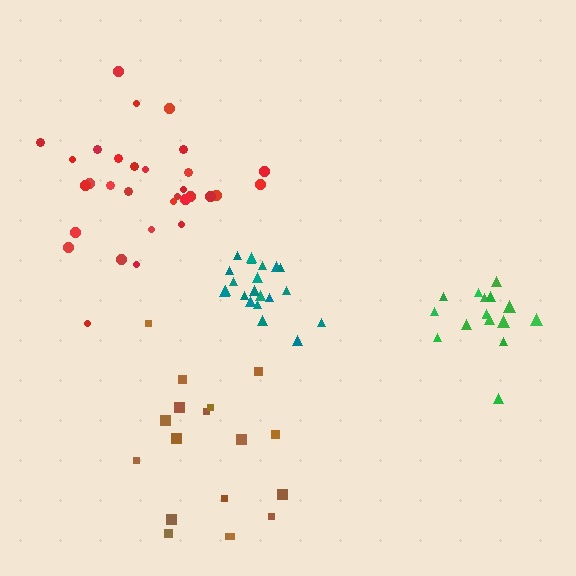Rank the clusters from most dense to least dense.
teal, green, red, brown.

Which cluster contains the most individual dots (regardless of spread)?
Red (31).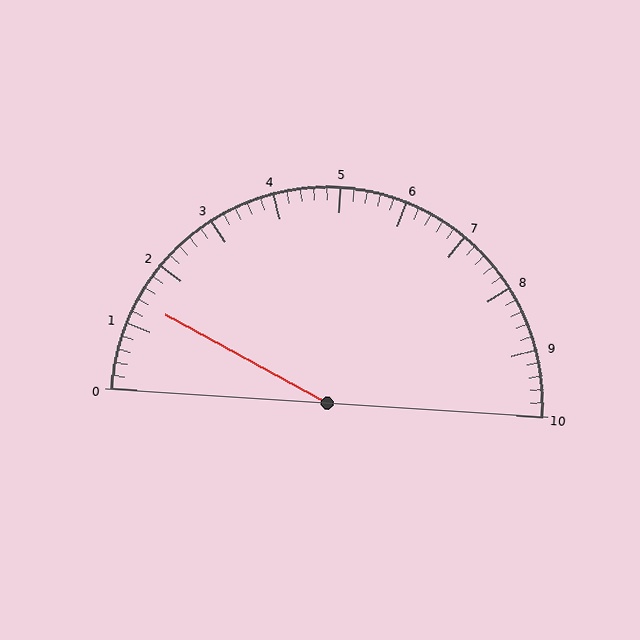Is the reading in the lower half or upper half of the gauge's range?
The reading is in the lower half of the range (0 to 10).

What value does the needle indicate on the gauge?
The needle indicates approximately 1.4.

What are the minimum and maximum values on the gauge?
The gauge ranges from 0 to 10.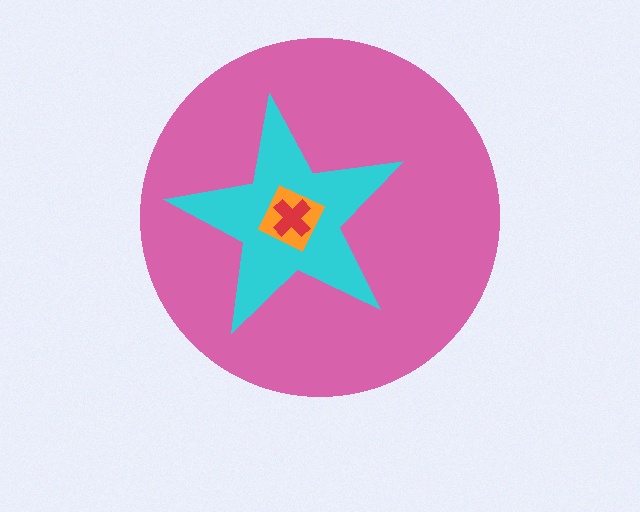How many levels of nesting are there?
4.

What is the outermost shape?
The pink circle.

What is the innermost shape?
The red cross.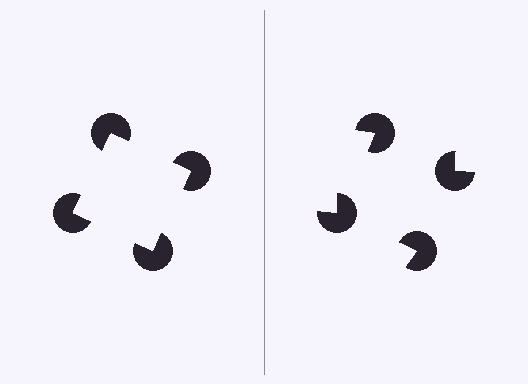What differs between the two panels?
The pac-man discs are positioned identically on both sides; only the wedge orientations differ. On the left they align to a square; on the right they are misaligned.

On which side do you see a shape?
An illusory square appears on the left side. On the right side the wedge cuts are rotated, so no coherent shape forms.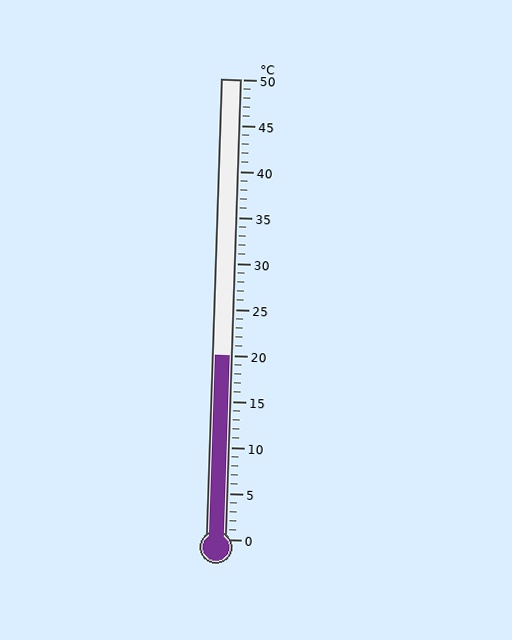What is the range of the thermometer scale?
The thermometer scale ranges from 0°C to 50°C.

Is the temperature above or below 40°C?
The temperature is below 40°C.